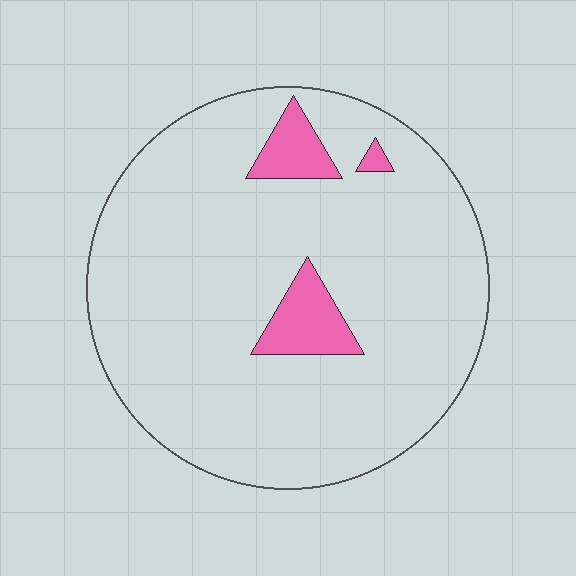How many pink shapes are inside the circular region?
3.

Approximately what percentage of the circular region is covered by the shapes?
Approximately 10%.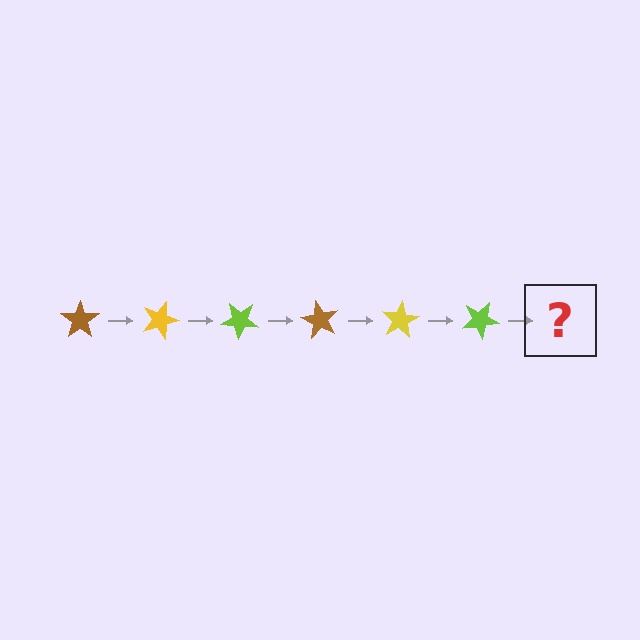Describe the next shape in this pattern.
It should be a brown star, rotated 120 degrees from the start.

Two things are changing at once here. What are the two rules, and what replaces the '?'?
The two rules are that it rotates 20 degrees each step and the color cycles through brown, yellow, and lime. The '?' should be a brown star, rotated 120 degrees from the start.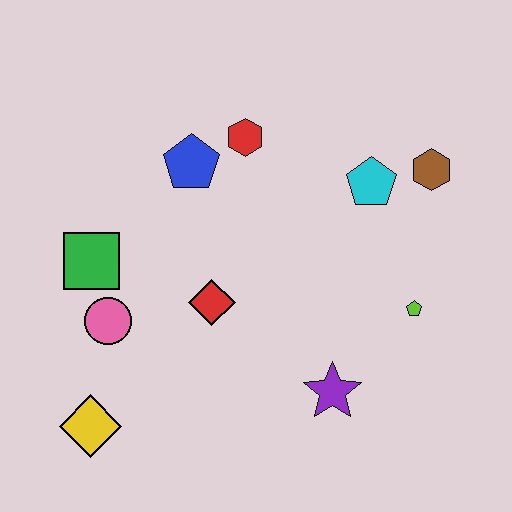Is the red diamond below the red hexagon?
Yes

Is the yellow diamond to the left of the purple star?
Yes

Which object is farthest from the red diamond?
The brown hexagon is farthest from the red diamond.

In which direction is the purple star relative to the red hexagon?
The purple star is below the red hexagon.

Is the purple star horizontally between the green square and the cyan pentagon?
Yes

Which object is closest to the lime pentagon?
The purple star is closest to the lime pentagon.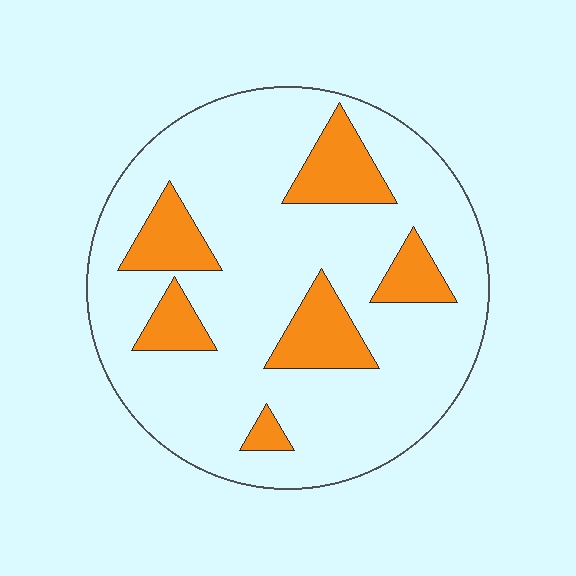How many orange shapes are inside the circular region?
6.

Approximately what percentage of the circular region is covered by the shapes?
Approximately 20%.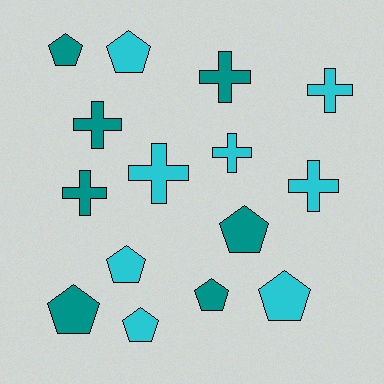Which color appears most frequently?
Cyan, with 8 objects.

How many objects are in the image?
There are 15 objects.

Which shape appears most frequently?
Pentagon, with 8 objects.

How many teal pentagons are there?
There are 4 teal pentagons.